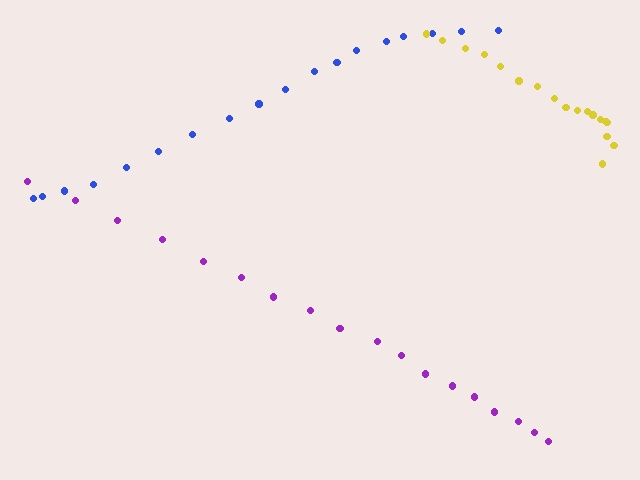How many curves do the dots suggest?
There are 3 distinct paths.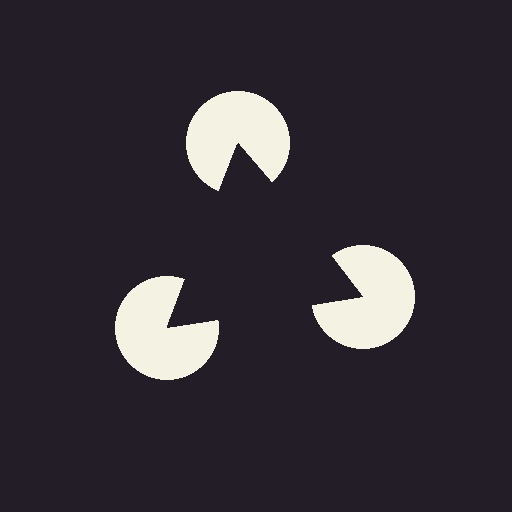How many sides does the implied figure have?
3 sides.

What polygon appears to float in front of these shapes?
An illusory triangle — its edges are inferred from the aligned wedge cuts in the pac-man discs, not physically drawn.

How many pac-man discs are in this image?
There are 3 — one at each vertex of the illusory triangle.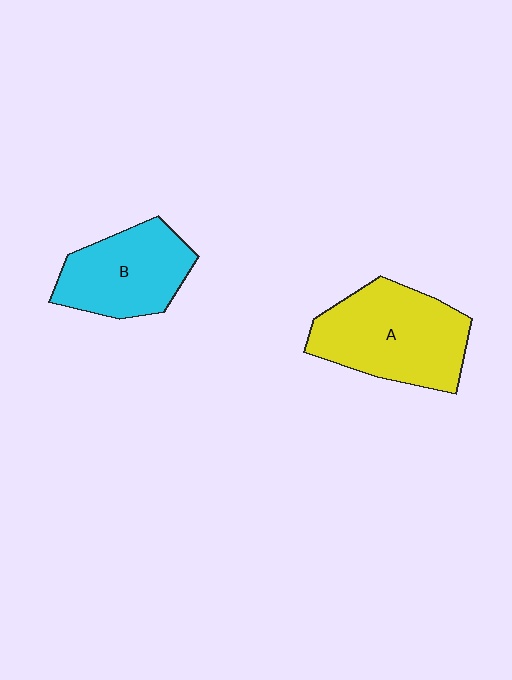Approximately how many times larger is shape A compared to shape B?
Approximately 1.3 times.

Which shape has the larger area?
Shape A (yellow).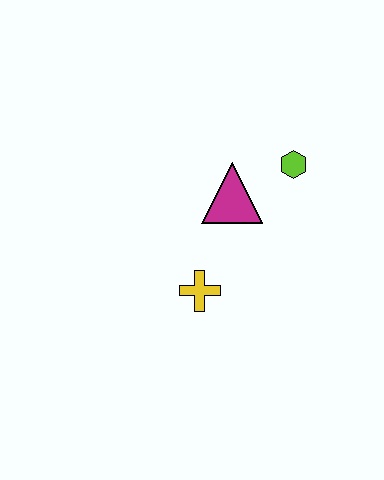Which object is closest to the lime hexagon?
The magenta triangle is closest to the lime hexagon.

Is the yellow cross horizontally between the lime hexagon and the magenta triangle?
No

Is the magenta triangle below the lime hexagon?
Yes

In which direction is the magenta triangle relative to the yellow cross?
The magenta triangle is above the yellow cross.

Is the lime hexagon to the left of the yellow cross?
No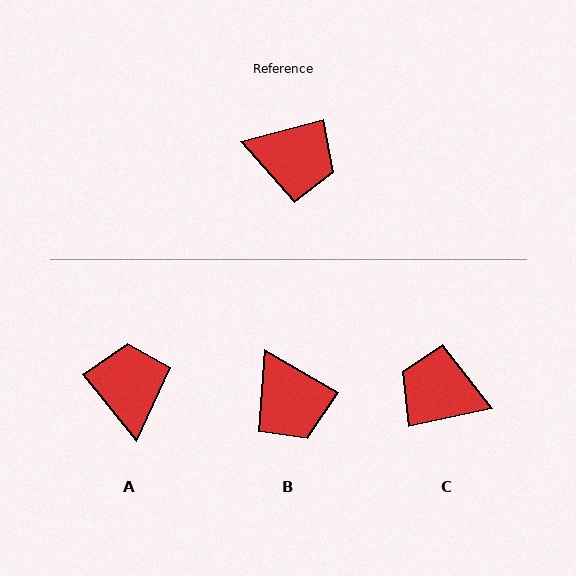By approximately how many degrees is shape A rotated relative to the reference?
Approximately 114 degrees counter-clockwise.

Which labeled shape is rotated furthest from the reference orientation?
C, about 177 degrees away.